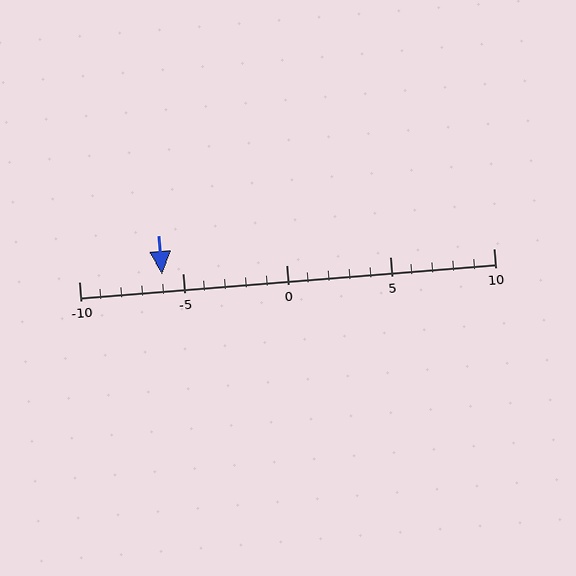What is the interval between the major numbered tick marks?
The major tick marks are spaced 5 units apart.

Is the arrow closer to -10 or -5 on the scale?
The arrow is closer to -5.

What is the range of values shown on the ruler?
The ruler shows values from -10 to 10.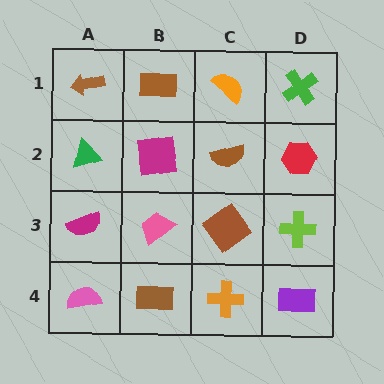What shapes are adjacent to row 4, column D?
A lime cross (row 3, column D), an orange cross (row 4, column C).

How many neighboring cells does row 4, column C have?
3.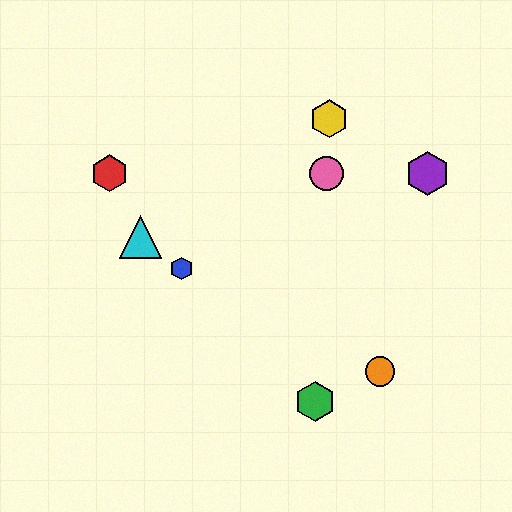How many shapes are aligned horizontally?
3 shapes (the red hexagon, the purple hexagon, the pink circle) are aligned horizontally.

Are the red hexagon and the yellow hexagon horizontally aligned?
No, the red hexagon is at y≈173 and the yellow hexagon is at y≈119.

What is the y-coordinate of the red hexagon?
The red hexagon is at y≈173.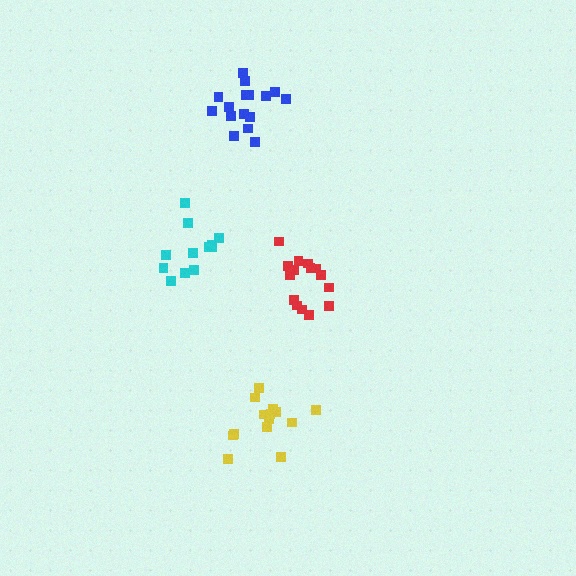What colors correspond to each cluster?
The clusters are colored: yellow, red, cyan, blue.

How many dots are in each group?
Group 1: 14 dots, Group 2: 15 dots, Group 3: 12 dots, Group 4: 16 dots (57 total).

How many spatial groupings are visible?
There are 4 spatial groupings.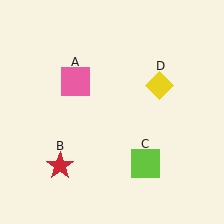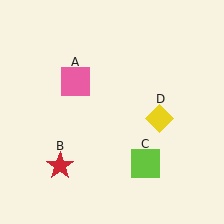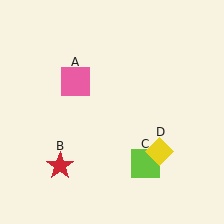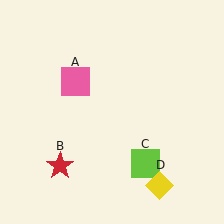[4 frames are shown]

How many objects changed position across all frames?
1 object changed position: yellow diamond (object D).